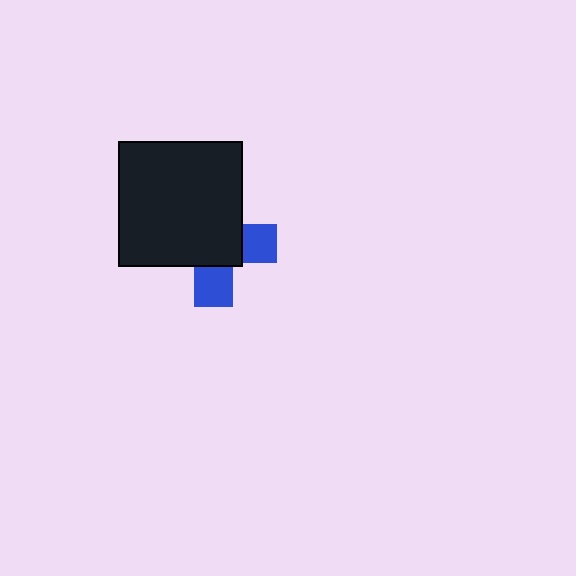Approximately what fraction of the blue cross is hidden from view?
Roughly 66% of the blue cross is hidden behind the black square.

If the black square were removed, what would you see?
You would see the complete blue cross.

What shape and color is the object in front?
The object in front is a black square.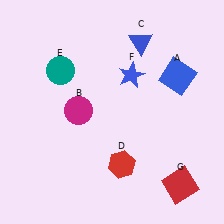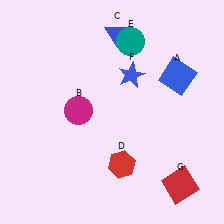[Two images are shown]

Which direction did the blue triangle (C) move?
The blue triangle (C) moved left.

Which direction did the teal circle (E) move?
The teal circle (E) moved right.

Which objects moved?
The objects that moved are: the blue triangle (C), the teal circle (E).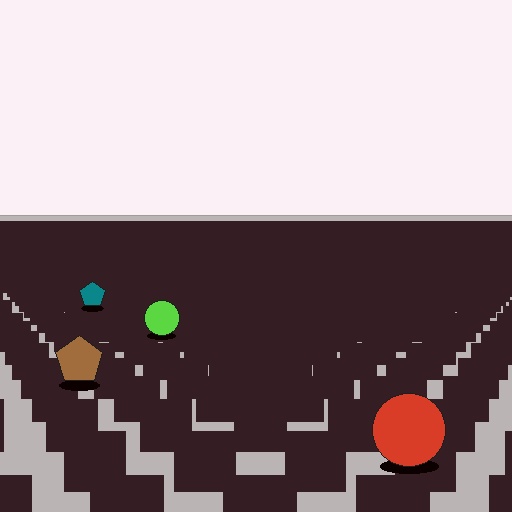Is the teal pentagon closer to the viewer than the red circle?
No. The red circle is closer — you can tell from the texture gradient: the ground texture is coarser near it.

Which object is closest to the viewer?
The red circle is closest. The texture marks near it are larger and more spread out.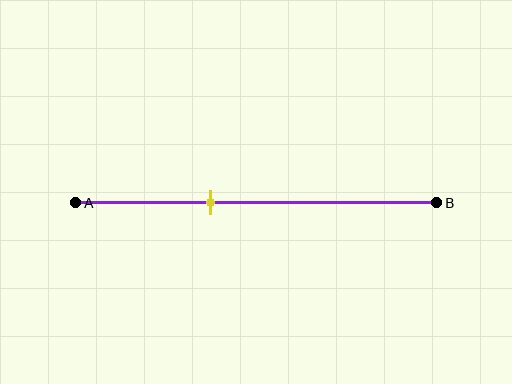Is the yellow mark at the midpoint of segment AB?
No, the mark is at about 35% from A, not at the 50% midpoint.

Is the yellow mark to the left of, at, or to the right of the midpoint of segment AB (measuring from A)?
The yellow mark is to the left of the midpoint of segment AB.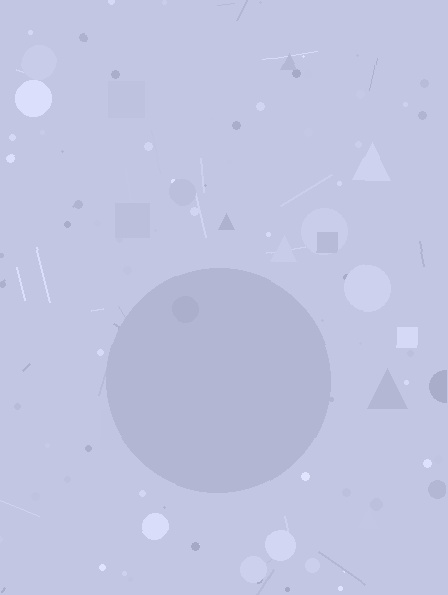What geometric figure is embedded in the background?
A circle is embedded in the background.